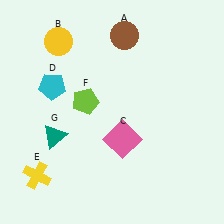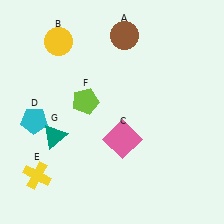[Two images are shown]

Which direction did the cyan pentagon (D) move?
The cyan pentagon (D) moved down.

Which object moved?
The cyan pentagon (D) moved down.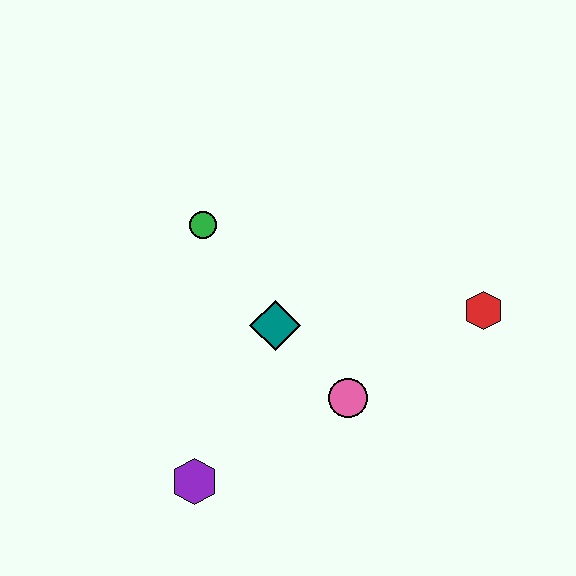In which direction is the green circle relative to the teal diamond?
The green circle is above the teal diamond.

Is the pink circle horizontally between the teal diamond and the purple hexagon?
No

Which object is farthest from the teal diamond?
The red hexagon is farthest from the teal diamond.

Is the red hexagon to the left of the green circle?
No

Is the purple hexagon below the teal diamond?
Yes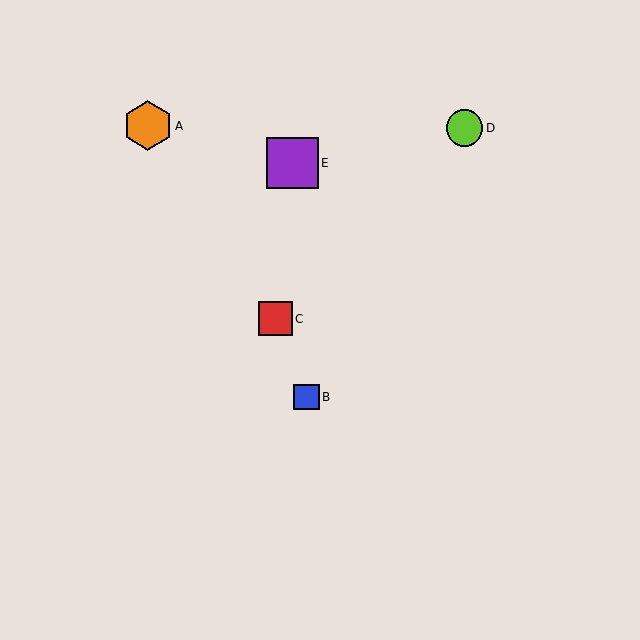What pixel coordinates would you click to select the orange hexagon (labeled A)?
Click at (148, 126) to select the orange hexagon A.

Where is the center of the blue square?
The center of the blue square is at (307, 397).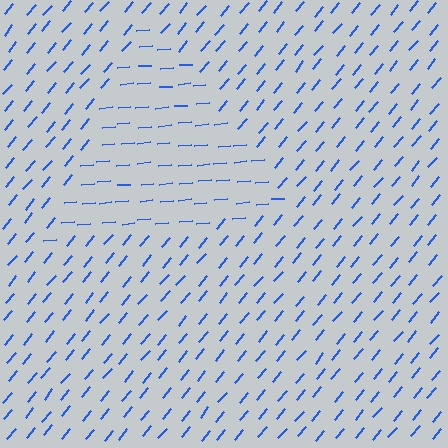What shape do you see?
I see a triangle.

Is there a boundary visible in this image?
Yes, there is a texture boundary formed by a change in line orientation.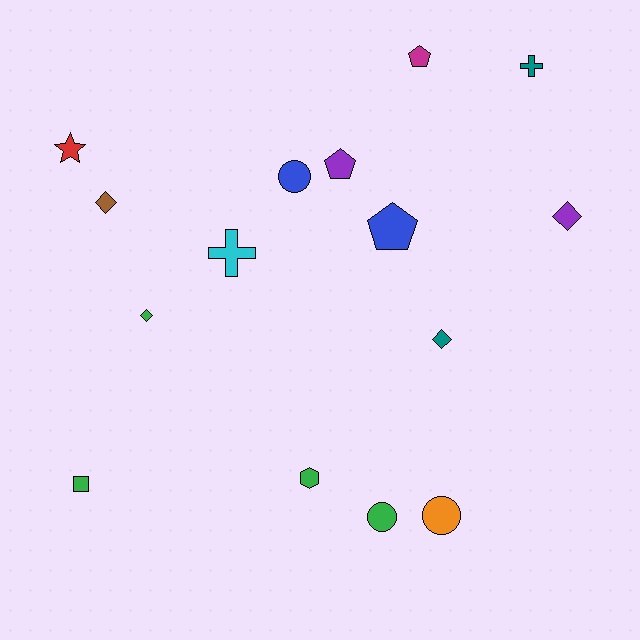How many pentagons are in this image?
There are 3 pentagons.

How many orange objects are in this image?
There is 1 orange object.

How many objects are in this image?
There are 15 objects.